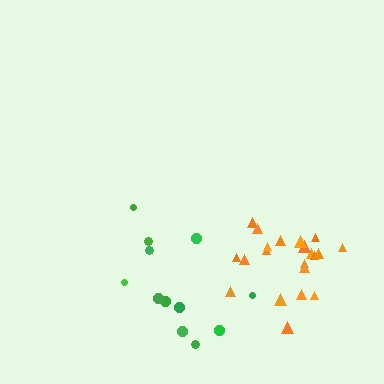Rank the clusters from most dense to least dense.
orange, green.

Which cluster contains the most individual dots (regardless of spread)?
Orange (21).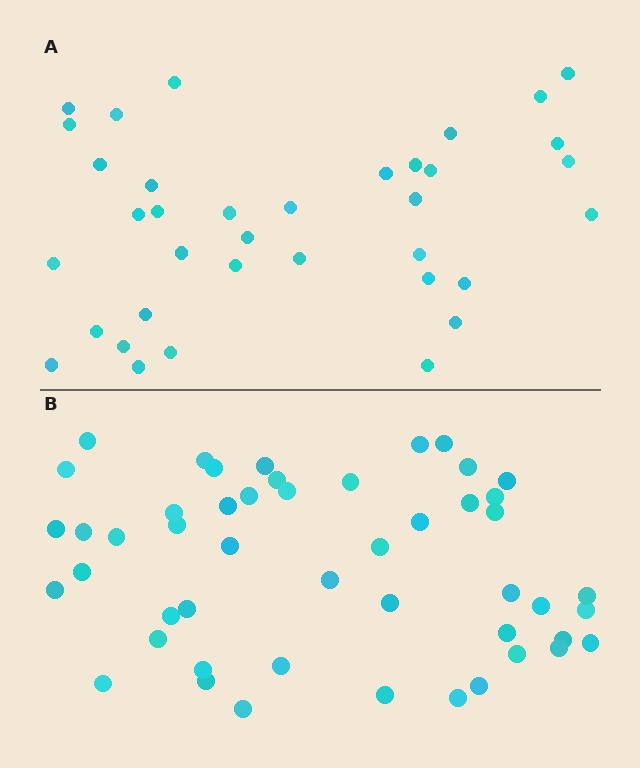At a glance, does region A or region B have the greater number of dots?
Region B (the bottom region) has more dots.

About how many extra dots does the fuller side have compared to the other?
Region B has approximately 15 more dots than region A.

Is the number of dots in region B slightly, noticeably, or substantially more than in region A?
Region B has noticeably more, but not dramatically so. The ratio is roughly 1.4 to 1.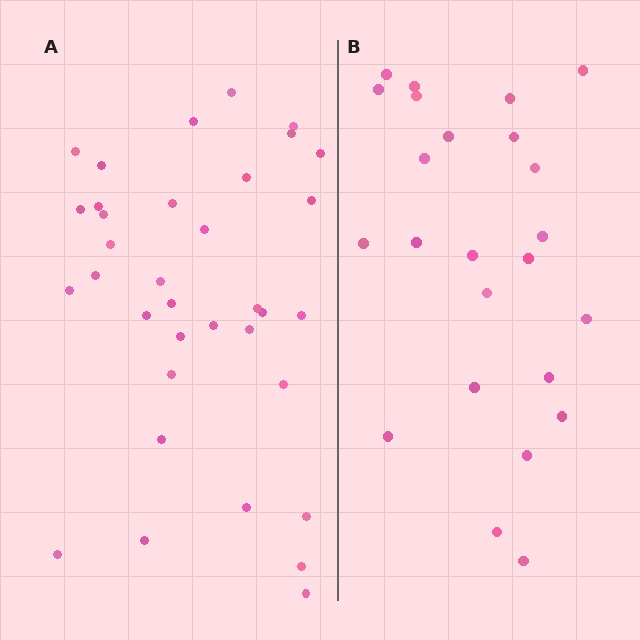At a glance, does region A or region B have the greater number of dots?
Region A (the left region) has more dots.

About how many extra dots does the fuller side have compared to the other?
Region A has roughly 12 or so more dots than region B.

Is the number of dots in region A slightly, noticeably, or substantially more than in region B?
Region A has substantially more. The ratio is roughly 1.5 to 1.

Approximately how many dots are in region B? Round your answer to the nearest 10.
About 20 dots. (The exact count is 24, which rounds to 20.)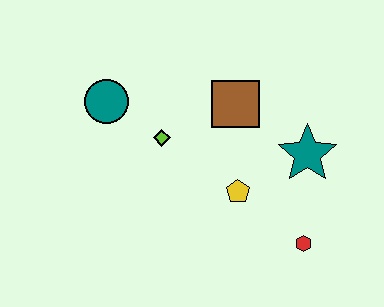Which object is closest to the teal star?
The yellow pentagon is closest to the teal star.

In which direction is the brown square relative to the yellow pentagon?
The brown square is above the yellow pentagon.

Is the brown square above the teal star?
Yes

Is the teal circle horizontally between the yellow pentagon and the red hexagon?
No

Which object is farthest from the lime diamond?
The red hexagon is farthest from the lime diamond.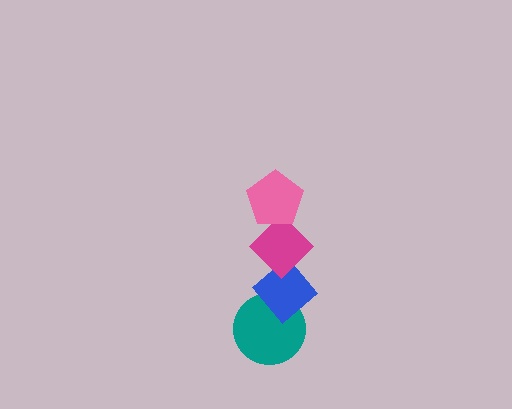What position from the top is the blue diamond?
The blue diamond is 3rd from the top.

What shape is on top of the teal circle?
The blue diamond is on top of the teal circle.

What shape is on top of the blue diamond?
The magenta diamond is on top of the blue diamond.